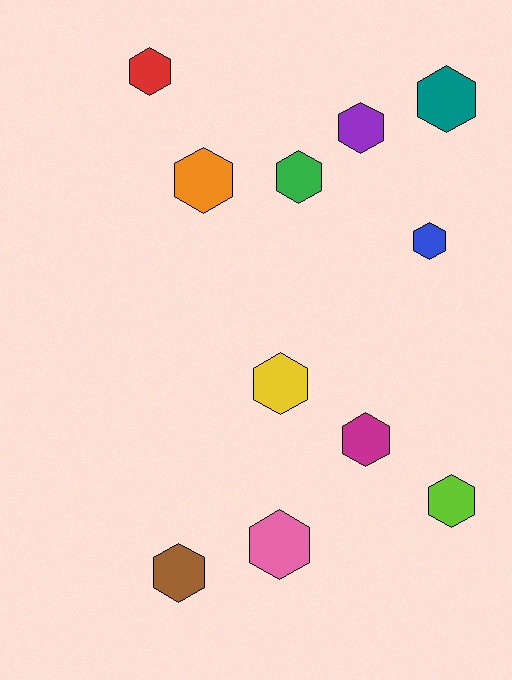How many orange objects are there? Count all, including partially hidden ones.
There is 1 orange object.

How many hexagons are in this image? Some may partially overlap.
There are 11 hexagons.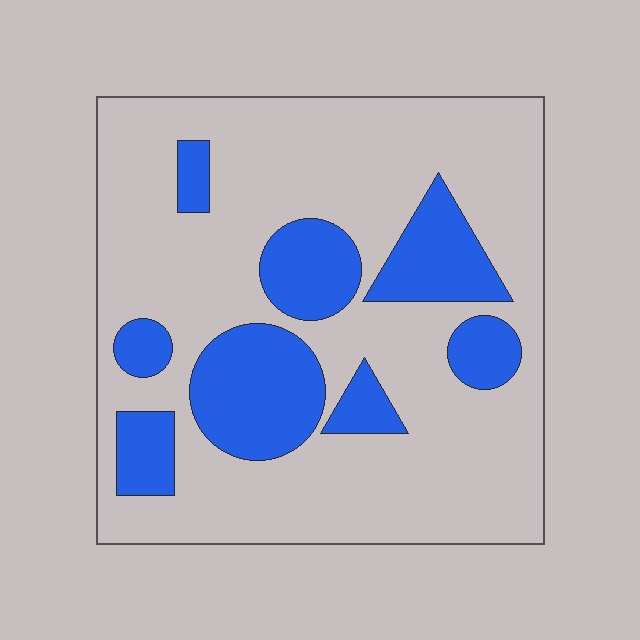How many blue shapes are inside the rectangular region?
8.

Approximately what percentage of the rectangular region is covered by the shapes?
Approximately 25%.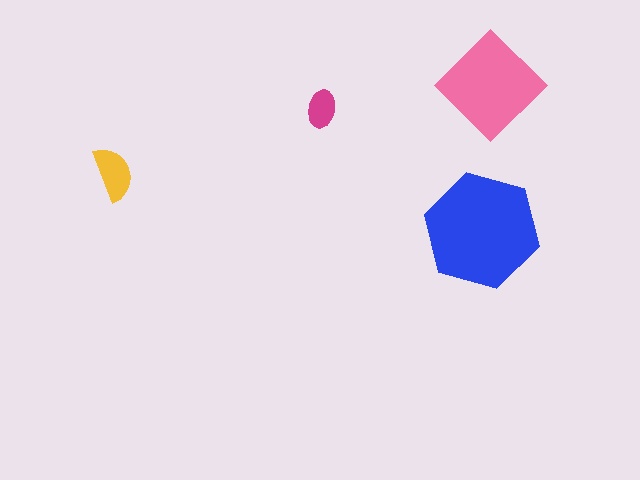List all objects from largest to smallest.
The blue hexagon, the pink diamond, the yellow semicircle, the magenta ellipse.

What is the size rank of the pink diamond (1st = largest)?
2nd.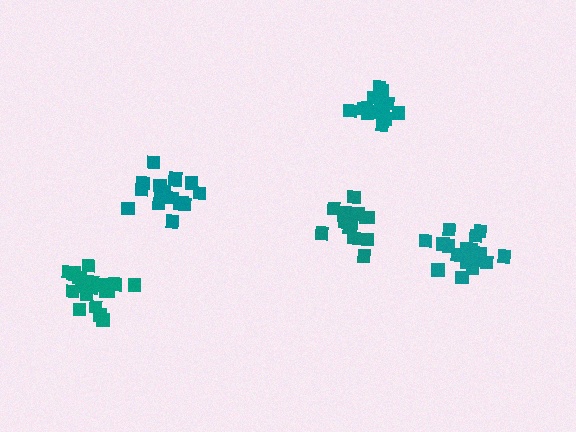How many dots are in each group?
Group 1: 17 dots, Group 2: 16 dots, Group 3: 21 dots, Group 4: 19 dots, Group 5: 15 dots (88 total).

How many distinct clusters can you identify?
There are 5 distinct clusters.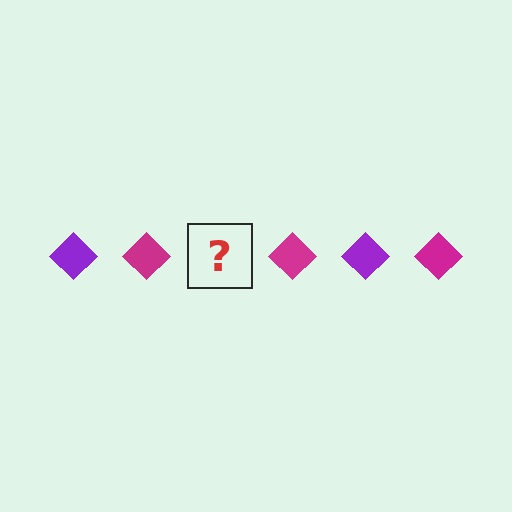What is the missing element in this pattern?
The missing element is a purple diamond.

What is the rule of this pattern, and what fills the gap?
The rule is that the pattern cycles through purple, magenta diamonds. The gap should be filled with a purple diamond.